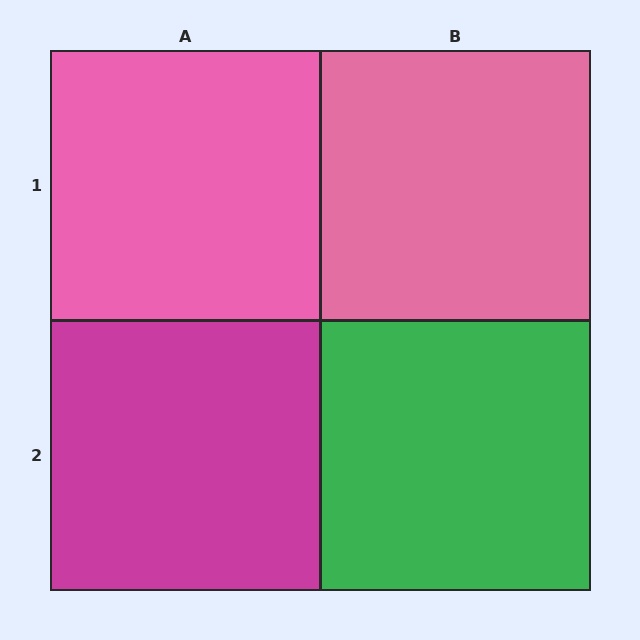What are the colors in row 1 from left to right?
Pink, pink.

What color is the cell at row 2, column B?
Green.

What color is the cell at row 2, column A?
Magenta.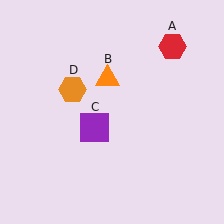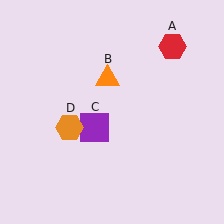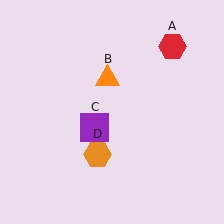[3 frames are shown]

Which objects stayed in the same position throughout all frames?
Red hexagon (object A) and orange triangle (object B) and purple square (object C) remained stationary.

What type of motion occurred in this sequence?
The orange hexagon (object D) rotated counterclockwise around the center of the scene.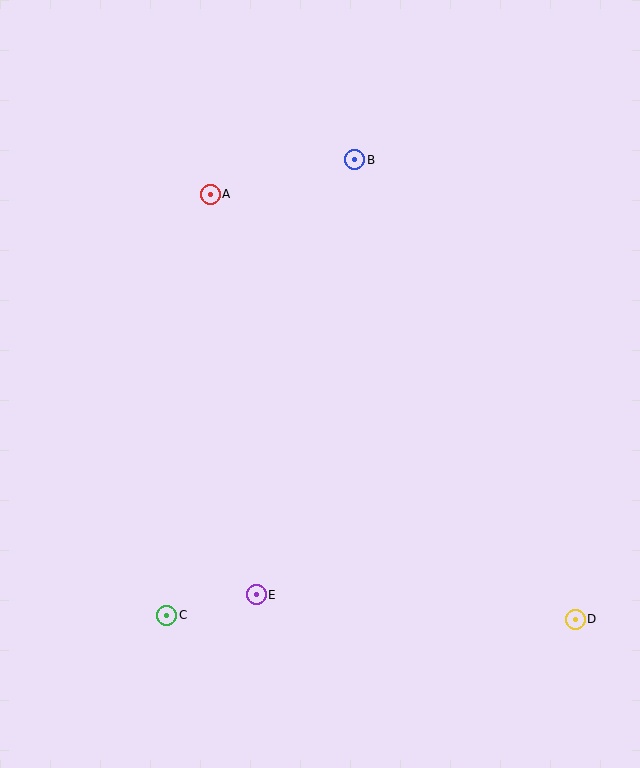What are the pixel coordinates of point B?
Point B is at (355, 160).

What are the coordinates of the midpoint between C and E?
The midpoint between C and E is at (212, 605).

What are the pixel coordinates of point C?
Point C is at (167, 615).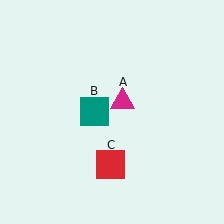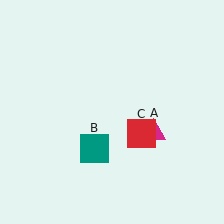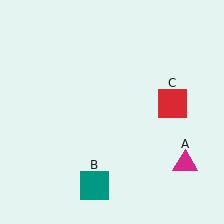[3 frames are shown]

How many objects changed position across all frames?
3 objects changed position: magenta triangle (object A), teal square (object B), red square (object C).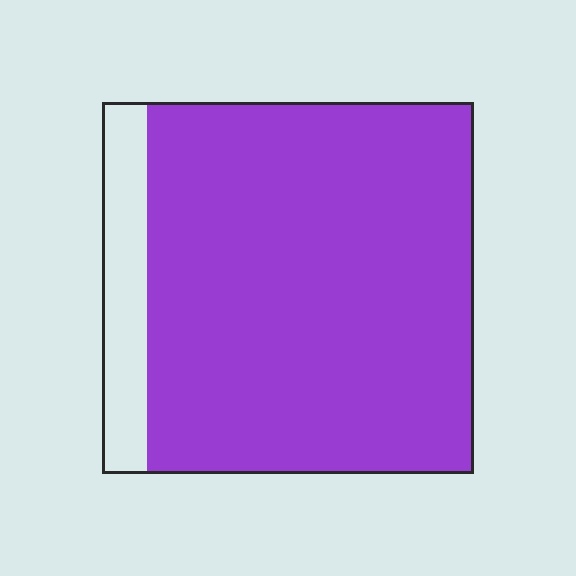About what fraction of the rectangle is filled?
About seven eighths (7/8).